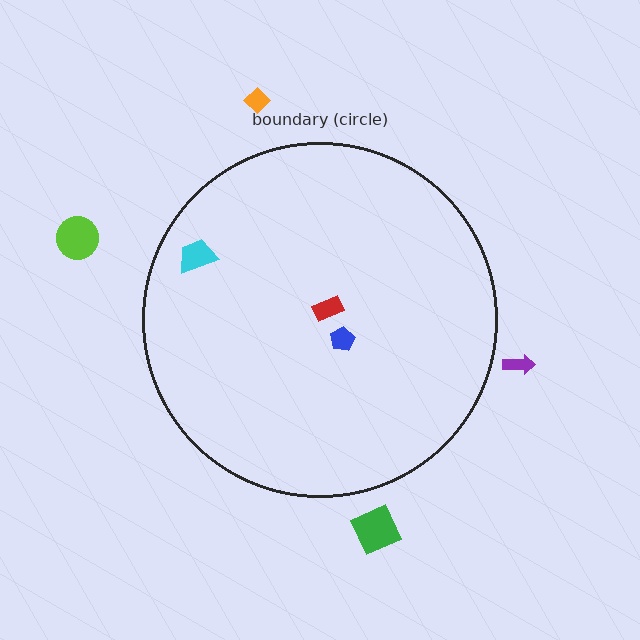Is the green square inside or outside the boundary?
Outside.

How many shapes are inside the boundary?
3 inside, 4 outside.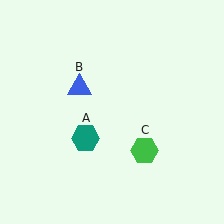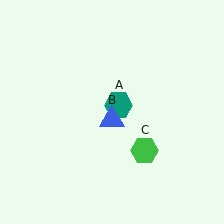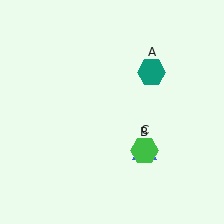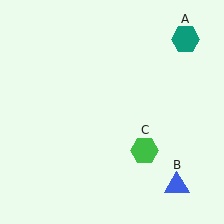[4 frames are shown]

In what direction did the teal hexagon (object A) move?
The teal hexagon (object A) moved up and to the right.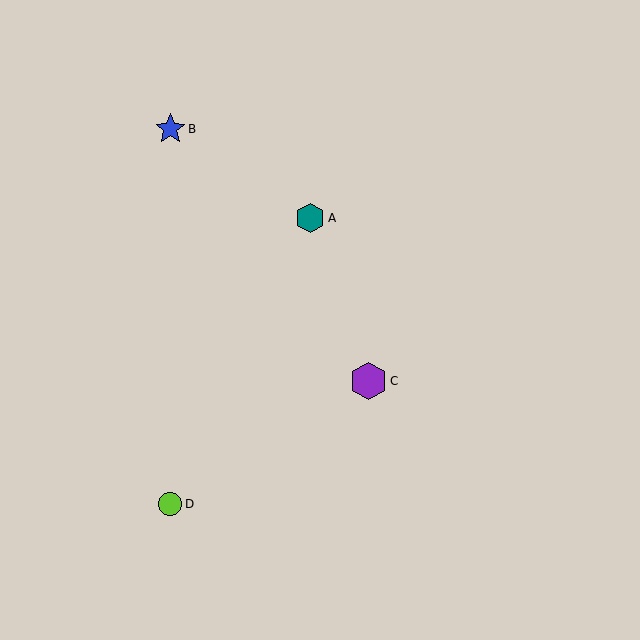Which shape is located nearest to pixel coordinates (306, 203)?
The teal hexagon (labeled A) at (310, 218) is nearest to that location.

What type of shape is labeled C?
Shape C is a purple hexagon.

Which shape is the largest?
The purple hexagon (labeled C) is the largest.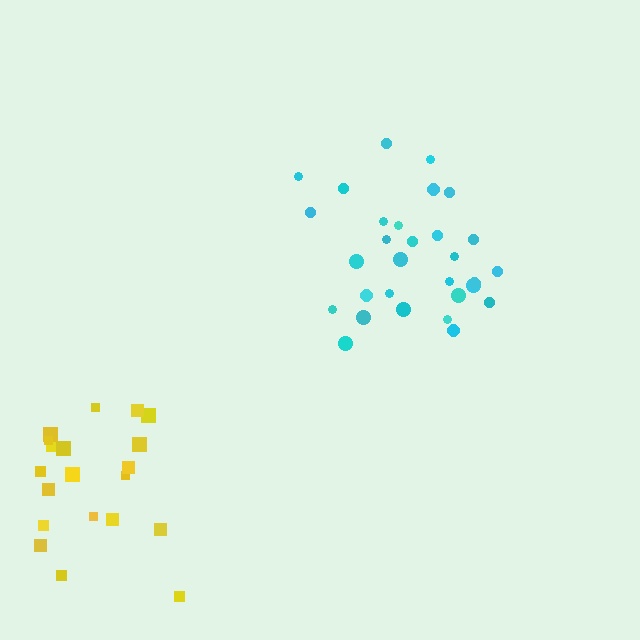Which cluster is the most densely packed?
Cyan.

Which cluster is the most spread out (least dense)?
Yellow.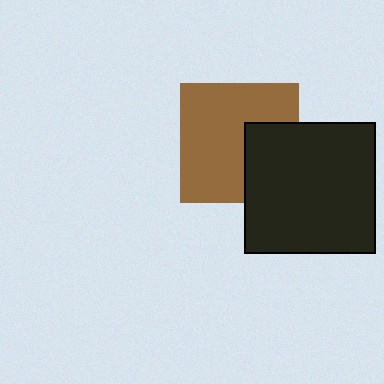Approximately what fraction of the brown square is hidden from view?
Roughly 32% of the brown square is hidden behind the black square.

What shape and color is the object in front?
The object in front is a black square.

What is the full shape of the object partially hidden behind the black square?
The partially hidden object is a brown square.